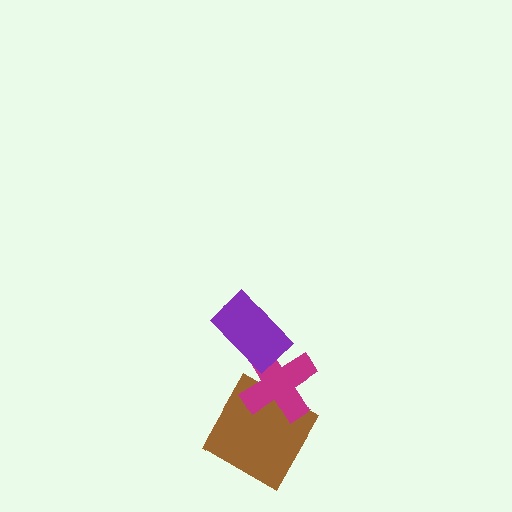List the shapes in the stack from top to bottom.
From top to bottom: the purple rectangle, the magenta cross, the brown square.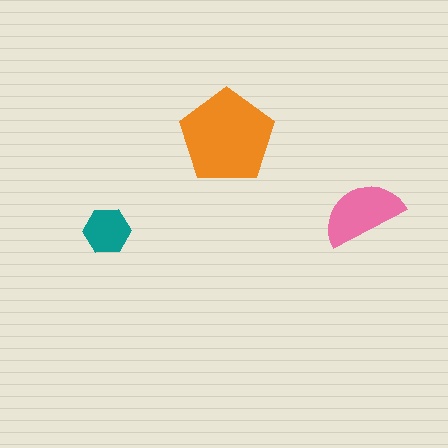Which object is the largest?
The orange pentagon.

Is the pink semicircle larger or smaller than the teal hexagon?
Larger.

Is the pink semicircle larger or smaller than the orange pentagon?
Smaller.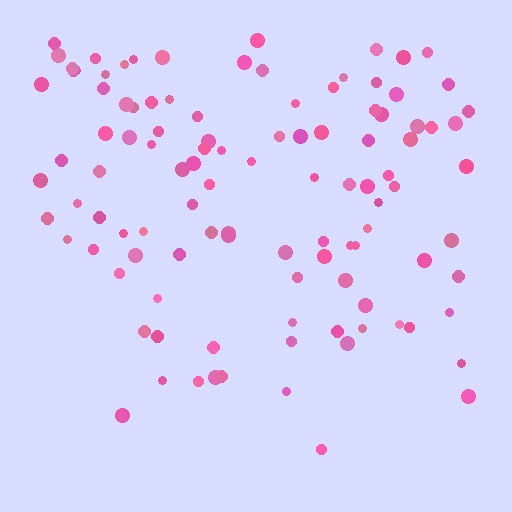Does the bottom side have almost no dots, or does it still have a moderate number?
Still a moderate number, just noticeably fewer than the top.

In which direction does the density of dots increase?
From bottom to top, with the top side densest.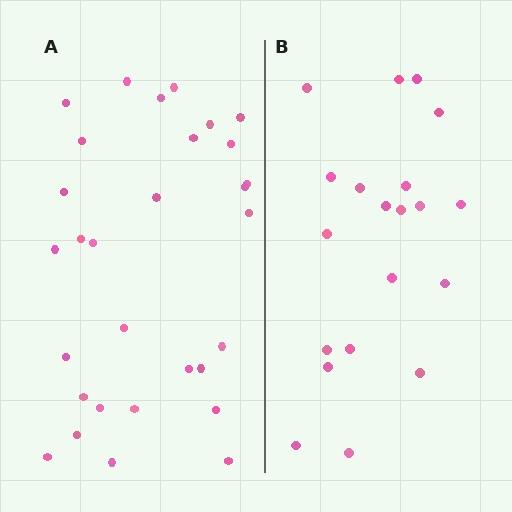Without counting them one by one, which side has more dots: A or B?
Region A (the left region) has more dots.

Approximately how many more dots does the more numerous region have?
Region A has roughly 10 or so more dots than region B.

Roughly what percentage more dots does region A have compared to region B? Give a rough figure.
About 50% more.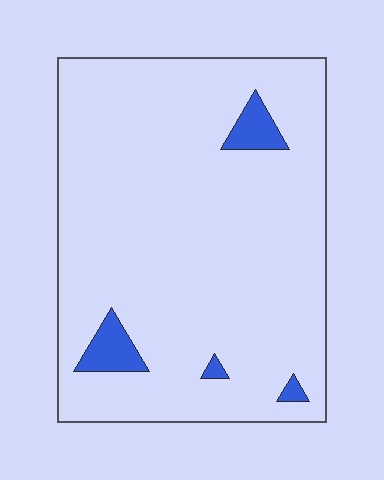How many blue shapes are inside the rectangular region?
4.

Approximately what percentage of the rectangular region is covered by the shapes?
Approximately 5%.